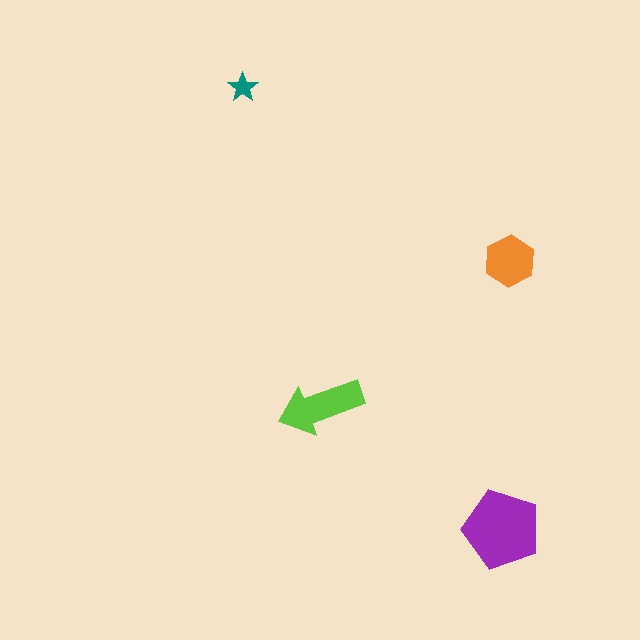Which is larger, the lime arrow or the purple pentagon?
The purple pentagon.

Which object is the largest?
The purple pentagon.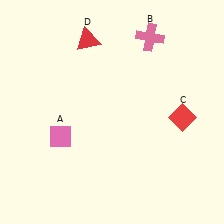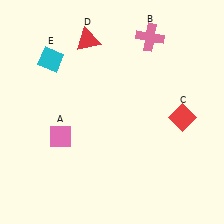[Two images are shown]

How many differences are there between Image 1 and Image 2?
There is 1 difference between the two images.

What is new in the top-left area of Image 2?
A cyan diamond (E) was added in the top-left area of Image 2.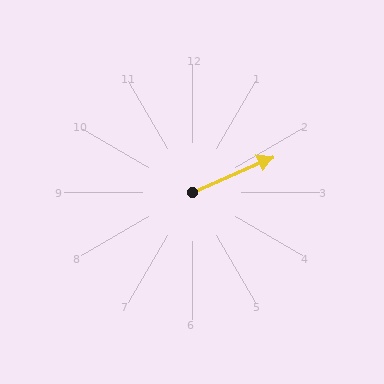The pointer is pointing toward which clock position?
Roughly 2 o'clock.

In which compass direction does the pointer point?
Northeast.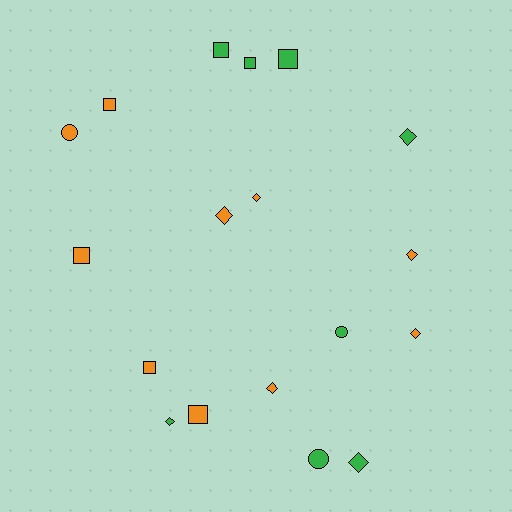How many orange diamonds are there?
There are 5 orange diamonds.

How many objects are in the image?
There are 18 objects.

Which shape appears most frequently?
Diamond, with 8 objects.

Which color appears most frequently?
Orange, with 10 objects.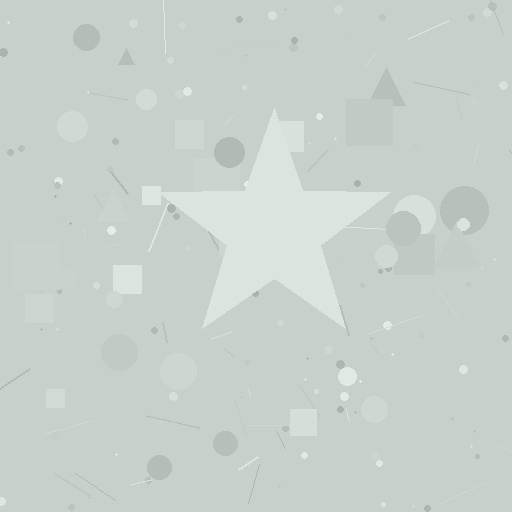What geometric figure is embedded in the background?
A star is embedded in the background.